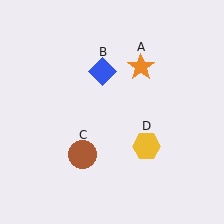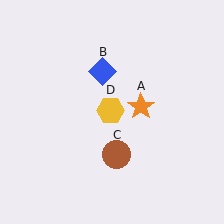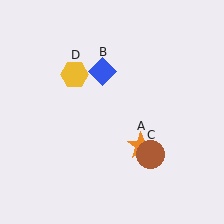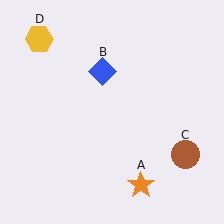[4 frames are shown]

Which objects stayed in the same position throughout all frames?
Blue diamond (object B) remained stationary.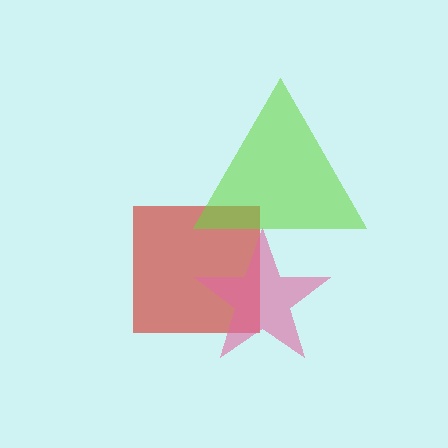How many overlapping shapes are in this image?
There are 3 overlapping shapes in the image.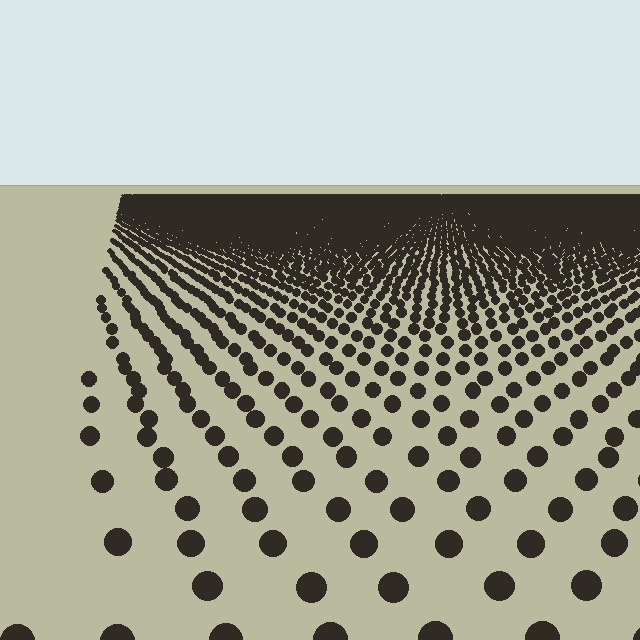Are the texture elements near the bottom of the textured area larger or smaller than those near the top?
Larger. Near the bottom, elements are closer to the viewer and appear at a bigger on-screen size.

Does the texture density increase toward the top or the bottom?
Density increases toward the top.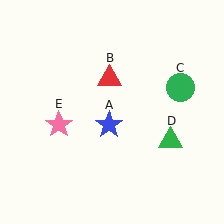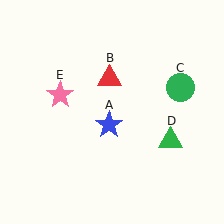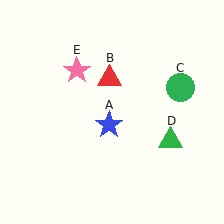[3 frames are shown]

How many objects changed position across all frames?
1 object changed position: pink star (object E).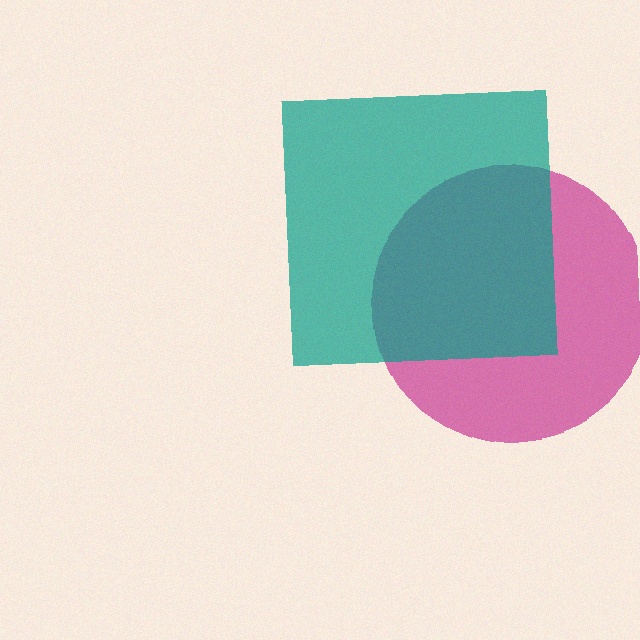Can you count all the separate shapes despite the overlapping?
Yes, there are 2 separate shapes.